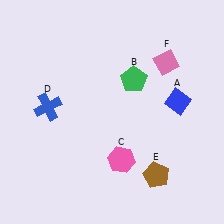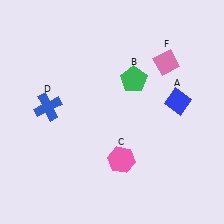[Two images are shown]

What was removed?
The brown pentagon (E) was removed in Image 2.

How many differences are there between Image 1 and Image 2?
There is 1 difference between the two images.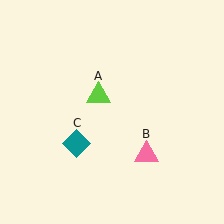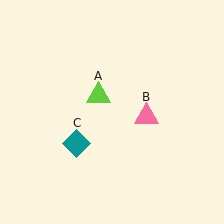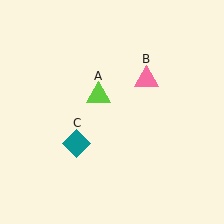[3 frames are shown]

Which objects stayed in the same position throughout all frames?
Lime triangle (object A) and teal diamond (object C) remained stationary.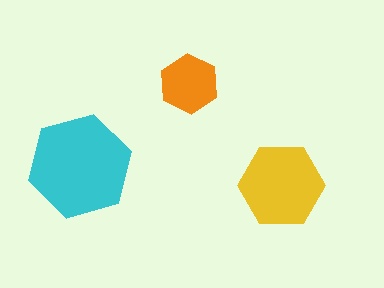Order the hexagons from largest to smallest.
the cyan one, the yellow one, the orange one.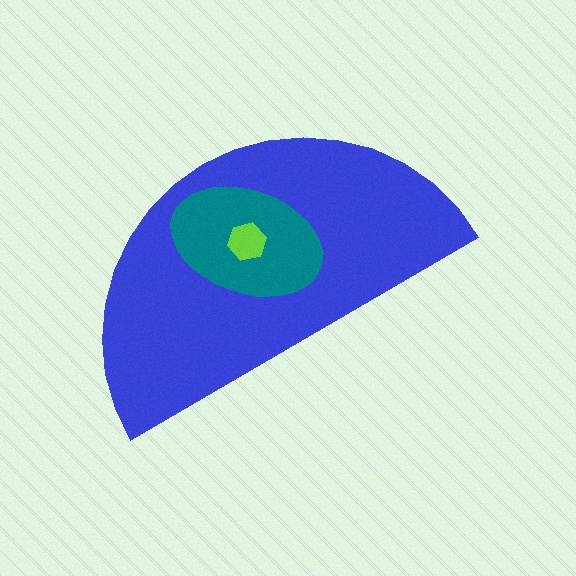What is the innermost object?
The lime hexagon.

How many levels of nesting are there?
3.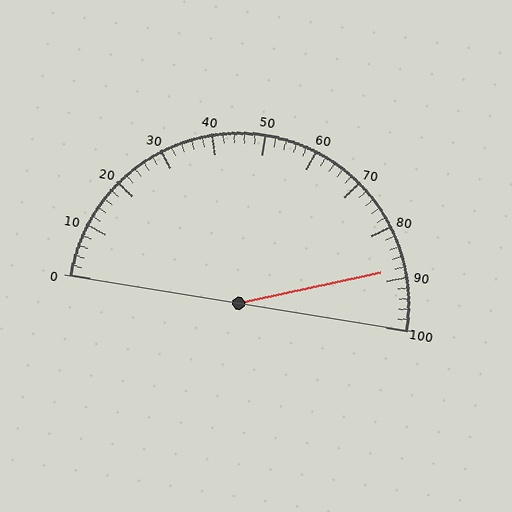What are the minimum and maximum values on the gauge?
The gauge ranges from 0 to 100.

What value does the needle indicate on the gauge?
The needle indicates approximately 88.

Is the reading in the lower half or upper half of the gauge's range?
The reading is in the upper half of the range (0 to 100).